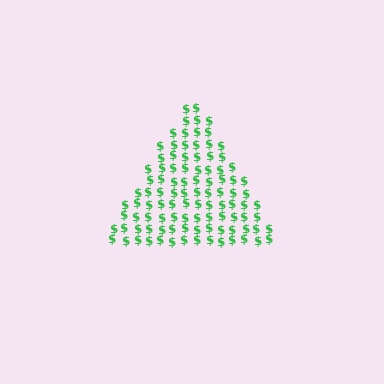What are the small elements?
The small elements are dollar signs.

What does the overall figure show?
The overall figure shows a triangle.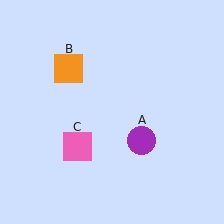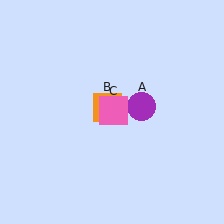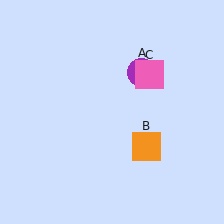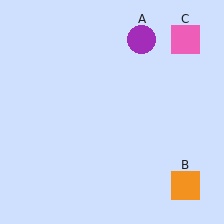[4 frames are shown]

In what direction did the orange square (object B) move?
The orange square (object B) moved down and to the right.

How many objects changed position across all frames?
3 objects changed position: purple circle (object A), orange square (object B), pink square (object C).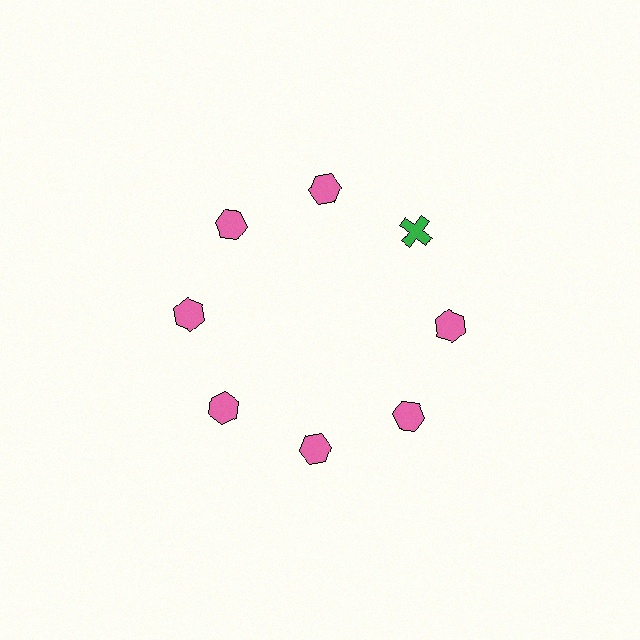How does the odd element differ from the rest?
It differs in both color (green instead of pink) and shape (cross instead of hexagon).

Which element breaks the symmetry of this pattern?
The green cross at roughly the 2 o'clock position breaks the symmetry. All other shapes are pink hexagons.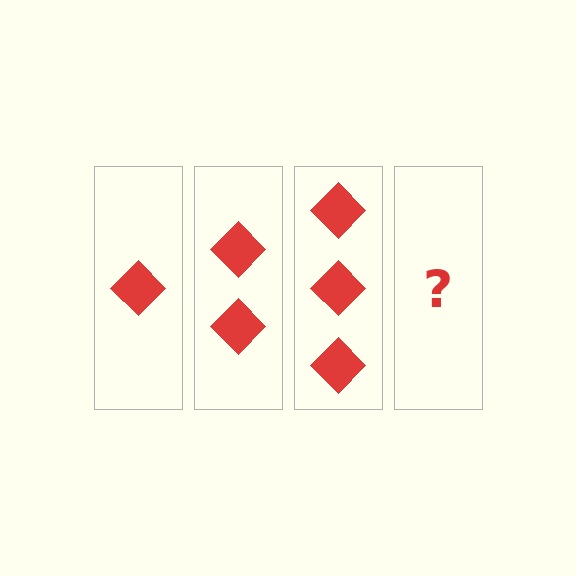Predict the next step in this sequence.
The next step is 4 diamonds.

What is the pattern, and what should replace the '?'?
The pattern is that each step adds one more diamond. The '?' should be 4 diamonds.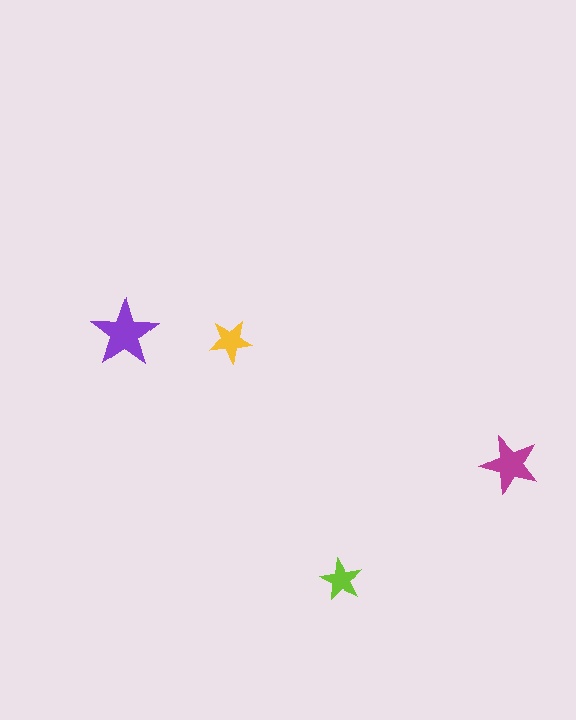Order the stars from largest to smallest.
the purple one, the magenta one, the yellow one, the lime one.